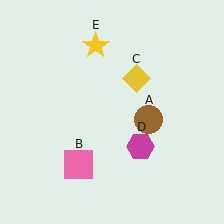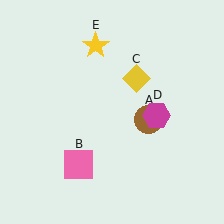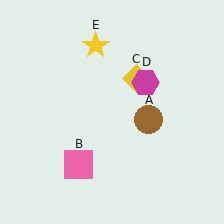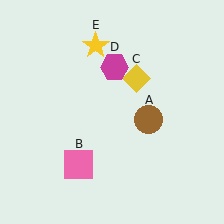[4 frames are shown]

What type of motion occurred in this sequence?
The magenta hexagon (object D) rotated counterclockwise around the center of the scene.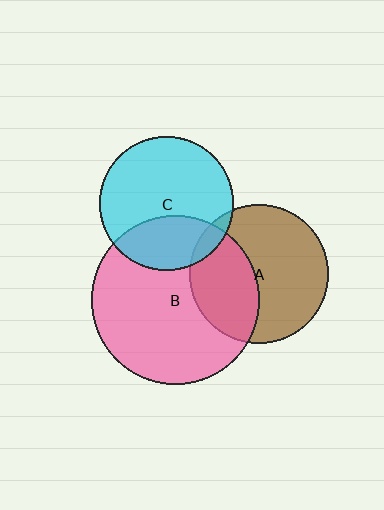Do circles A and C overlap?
Yes.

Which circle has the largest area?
Circle B (pink).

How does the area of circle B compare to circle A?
Approximately 1.5 times.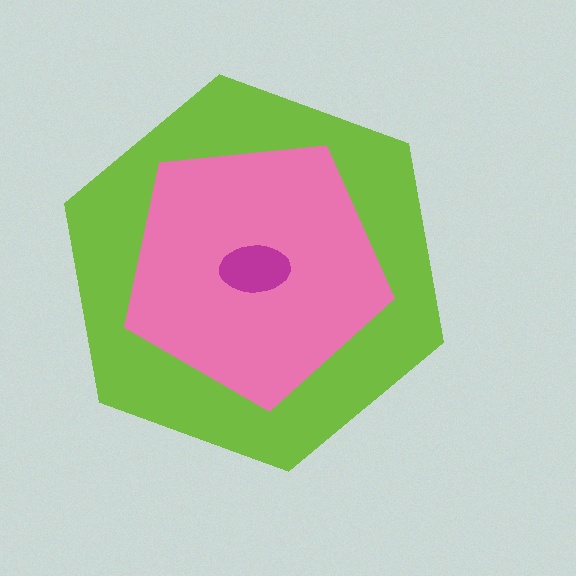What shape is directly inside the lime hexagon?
The pink pentagon.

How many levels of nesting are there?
3.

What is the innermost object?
The magenta ellipse.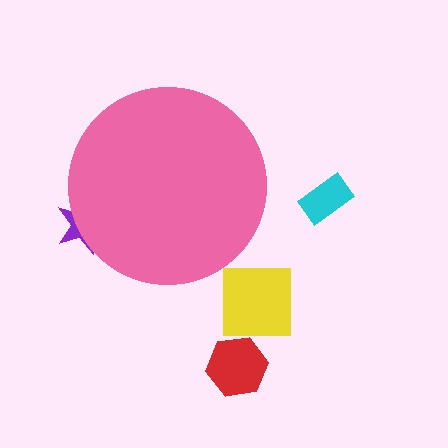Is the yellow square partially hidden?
No, the yellow square is fully visible.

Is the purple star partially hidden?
Yes, the purple star is partially hidden behind the pink circle.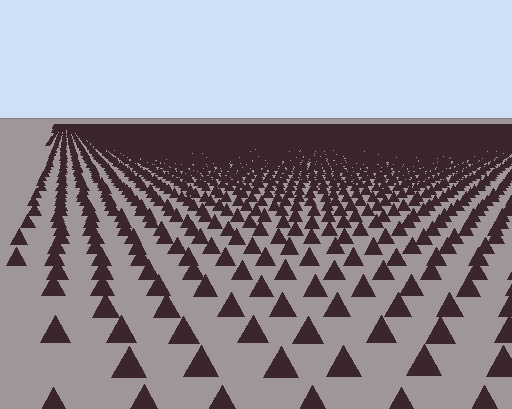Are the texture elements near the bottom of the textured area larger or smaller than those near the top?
Larger. Near the bottom, elements are closer to the viewer and appear at a bigger on-screen size.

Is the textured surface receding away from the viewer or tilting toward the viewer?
The surface is receding away from the viewer. Texture elements get smaller and denser toward the top.